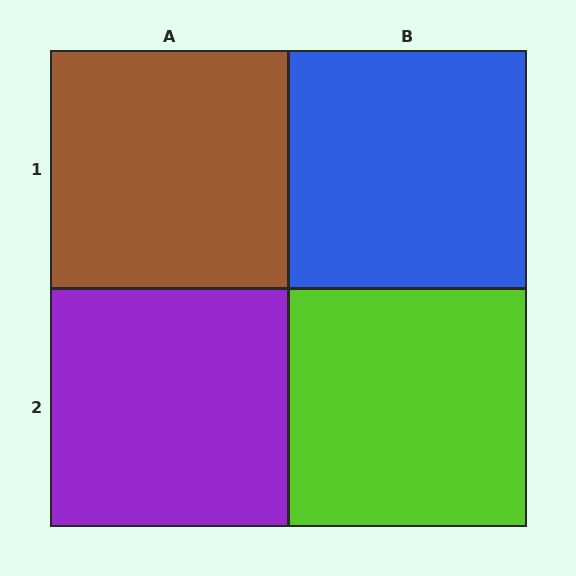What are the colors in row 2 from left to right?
Purple, lime.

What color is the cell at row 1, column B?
Blue.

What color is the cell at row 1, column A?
Brown.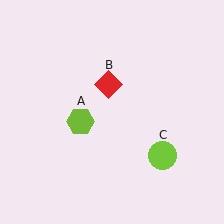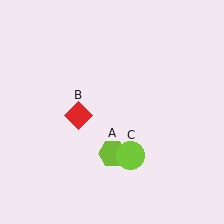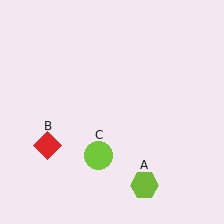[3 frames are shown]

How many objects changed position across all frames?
3 objects changed position: lime hexagon (object A), red diamond (object B), lime circle (object C).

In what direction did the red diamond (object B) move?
The red diamond (object B) moved down and to the left.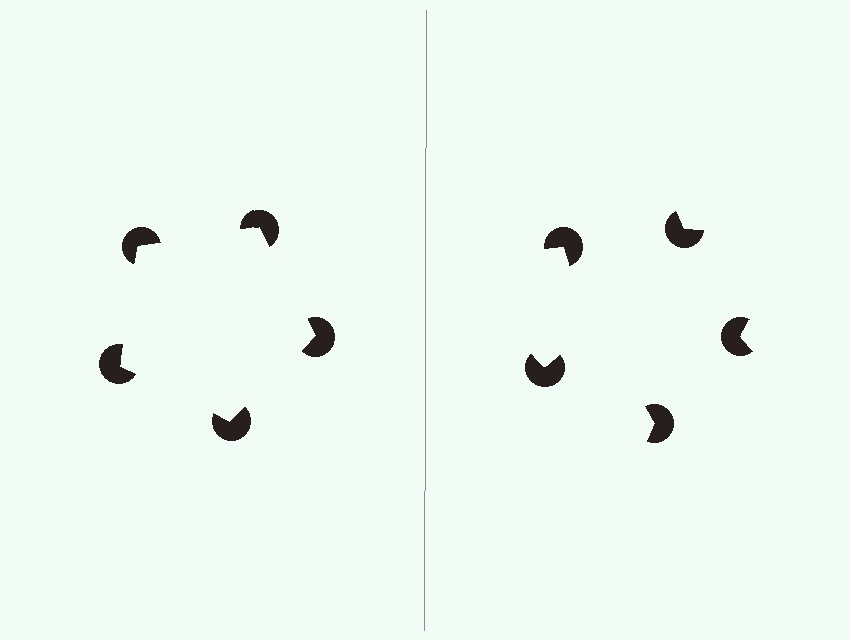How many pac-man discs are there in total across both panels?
10 — 5 on each side.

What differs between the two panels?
The pac-man discs are positioned identically on both sides; only the wedge orientations differ. On the left they align to a pentagon; on the right they are misaligned.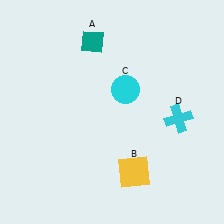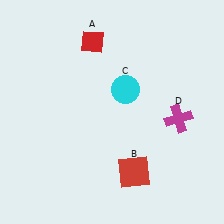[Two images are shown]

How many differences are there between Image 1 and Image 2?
There are 3 differences between the two images.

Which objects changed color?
A changed from teal to red. B changed from yellow to red. D changed from cyan to magenta.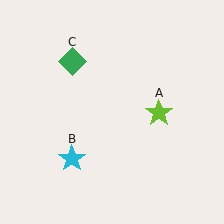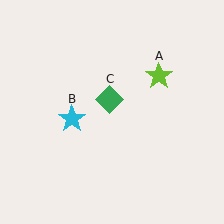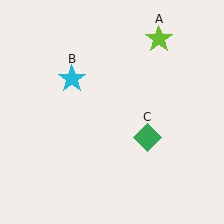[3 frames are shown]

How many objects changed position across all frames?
3 objects changed position: lime star (object A), cyan star (object B), green diamond (object C).